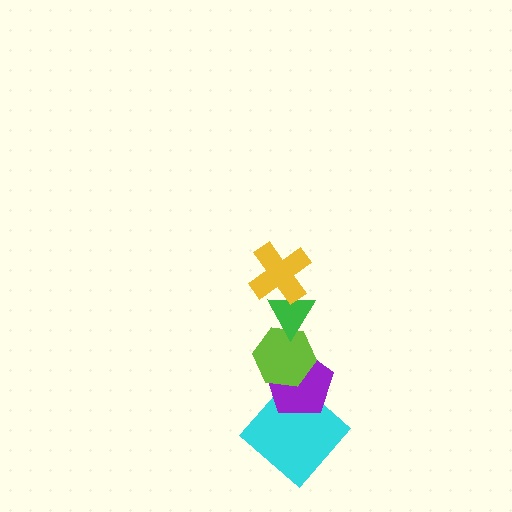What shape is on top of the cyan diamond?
The purple pentagon is on top of the cyan diamond.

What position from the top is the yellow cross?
The yellow cross is 1st from the top.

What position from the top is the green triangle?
The green triangle is 2nd from the top.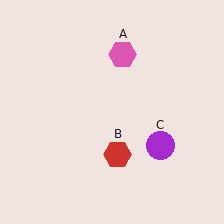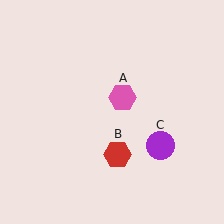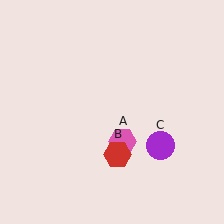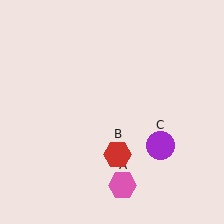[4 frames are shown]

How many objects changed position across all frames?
1 object changed position: pink hexagon (object A).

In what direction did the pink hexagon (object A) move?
The pink hexagon (object A) moved down.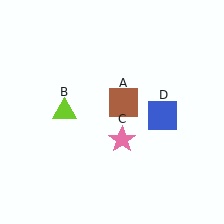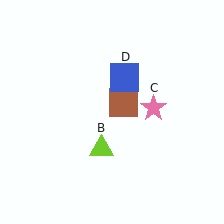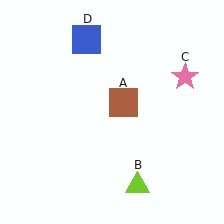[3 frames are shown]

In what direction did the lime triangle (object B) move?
The lime triangle (object B) moved down and to the right.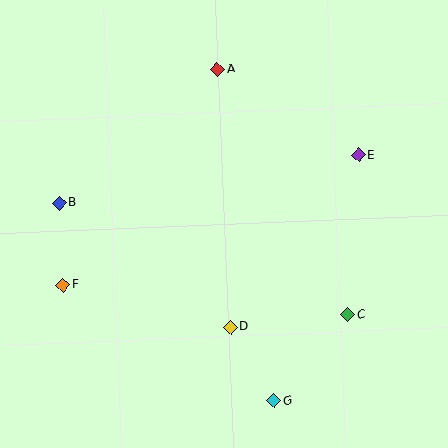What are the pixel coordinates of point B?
Point B is at (59, 203).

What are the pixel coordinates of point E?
Point E is at (359, 155).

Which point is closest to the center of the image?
Point D at (230, 327) is closest to the center.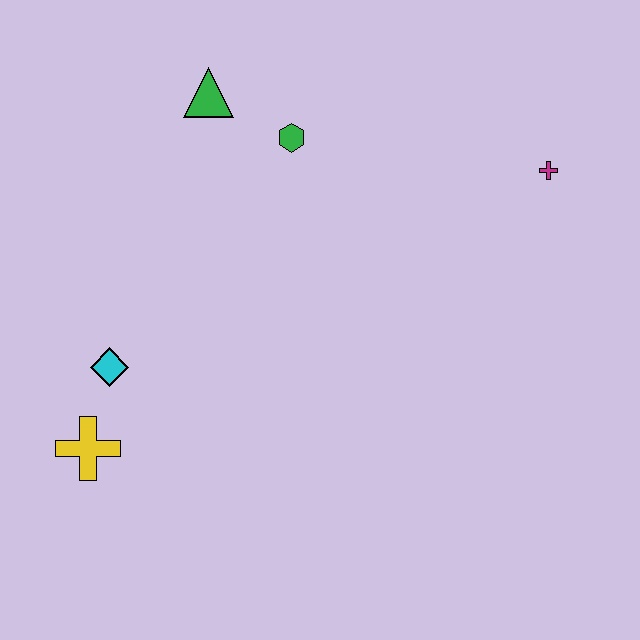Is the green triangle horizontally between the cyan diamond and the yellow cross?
No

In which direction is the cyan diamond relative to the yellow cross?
The cyan diamond is above the yellow cross.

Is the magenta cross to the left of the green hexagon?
No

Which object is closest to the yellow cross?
The cyan diamond is closest to the yellow cross.